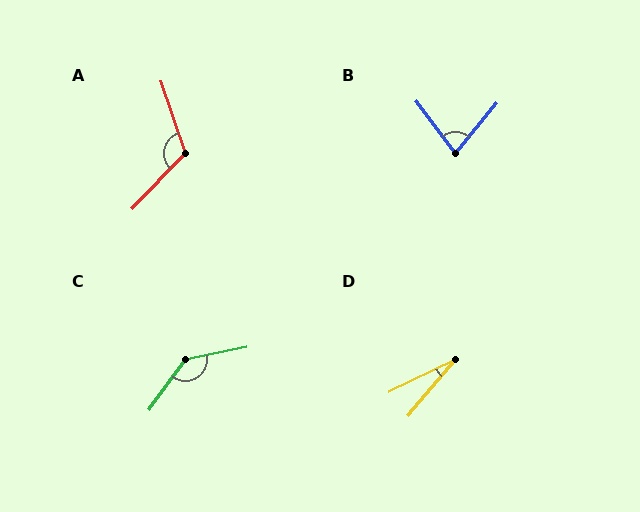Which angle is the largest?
C, at approximately 138 degrees.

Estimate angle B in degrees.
Approximately 77 degrees.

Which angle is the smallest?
D, at approximately 25 degrees.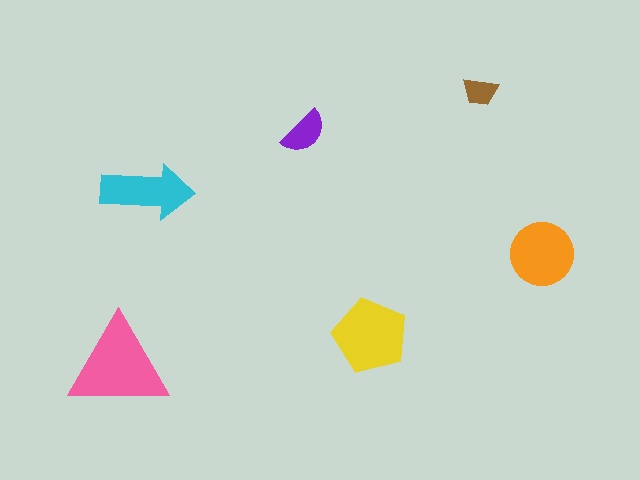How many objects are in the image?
There are 6 objects in the image.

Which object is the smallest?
The brown trapezoid.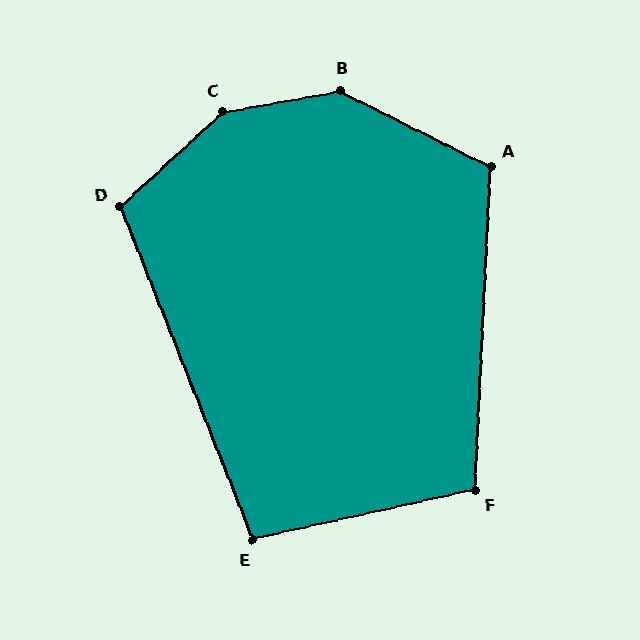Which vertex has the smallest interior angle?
E, at approximately 99 degrees.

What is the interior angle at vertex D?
Approximately 111 degrees (obtuse).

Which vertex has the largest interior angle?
C, at approximately 147 degrees.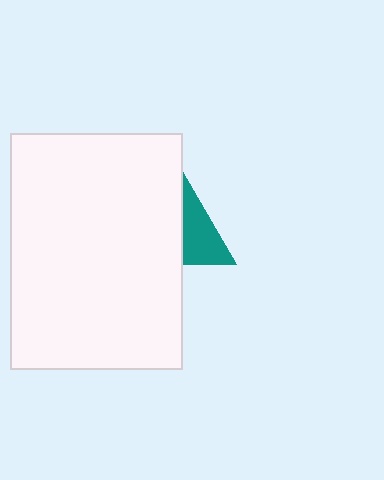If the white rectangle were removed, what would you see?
You would see the complete teal triangle.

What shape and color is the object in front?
The object in front is a white rectangle.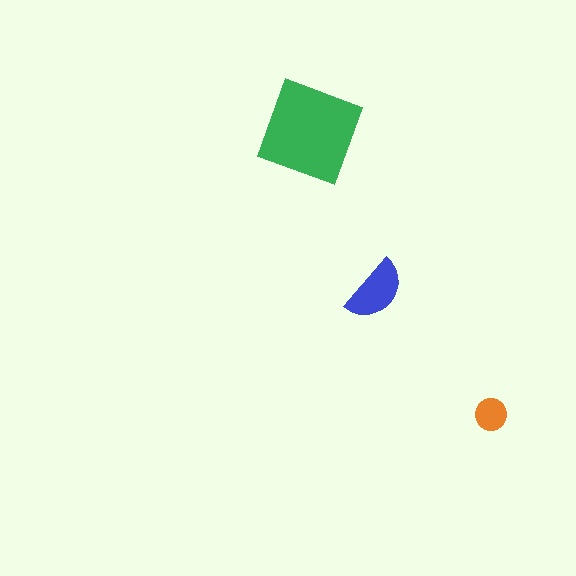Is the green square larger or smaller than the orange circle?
Larger.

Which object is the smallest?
The orange circle.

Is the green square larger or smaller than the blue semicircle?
Larger.